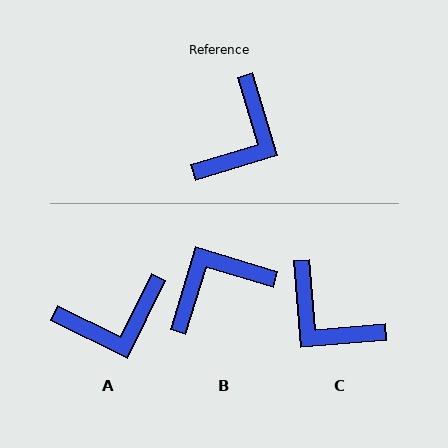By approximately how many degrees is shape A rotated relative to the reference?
Approximately 43 degrees clockwise.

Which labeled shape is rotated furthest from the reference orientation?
B, about 146 degrees away.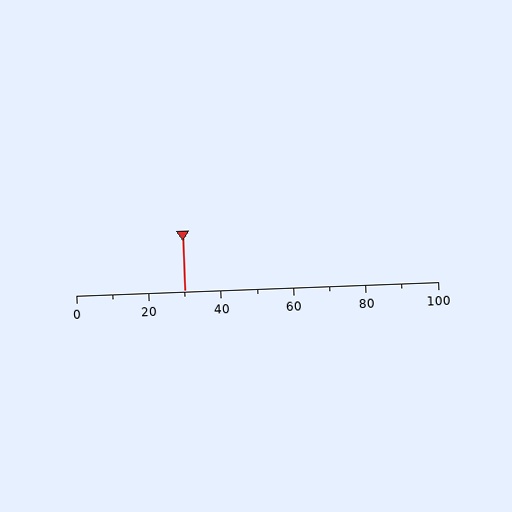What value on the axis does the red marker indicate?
The marker indicates approximately 30.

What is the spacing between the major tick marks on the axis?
The major ticks are spaced 20 apart.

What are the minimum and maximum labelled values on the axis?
The axis runs from 0 to 100.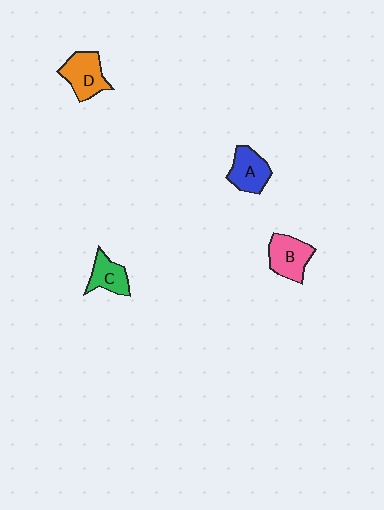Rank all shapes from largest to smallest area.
From largest to smallest: D (orange), B (pink), A (blue), C (green).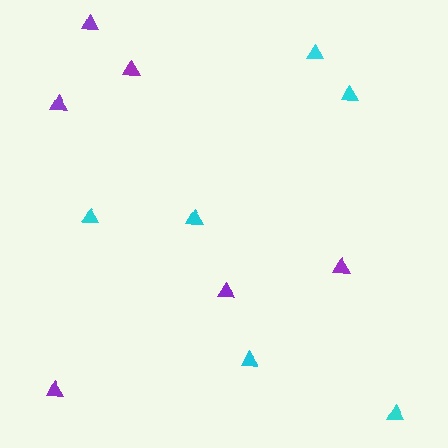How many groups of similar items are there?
There are 2 groups: one group of cyan triangles (6) and one group of purple triangles (6).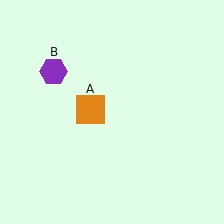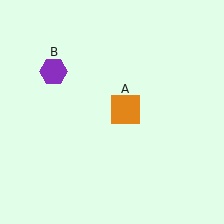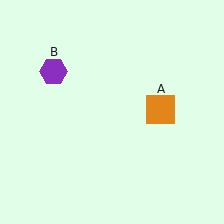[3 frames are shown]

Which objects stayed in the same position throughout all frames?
Purple hexagon (object B) remained stationary.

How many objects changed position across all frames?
1 object changed position: orange square (object A).